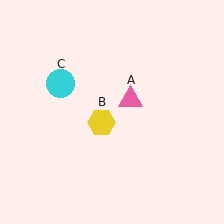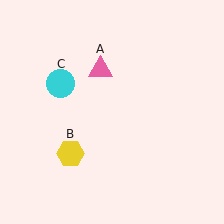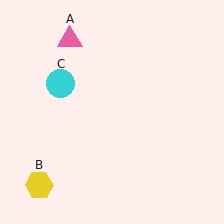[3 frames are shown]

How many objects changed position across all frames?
2 objects changed position: pink triangle (object A), yellow hexagon (object B).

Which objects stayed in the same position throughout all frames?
Cyan circle (object C) remained stationary.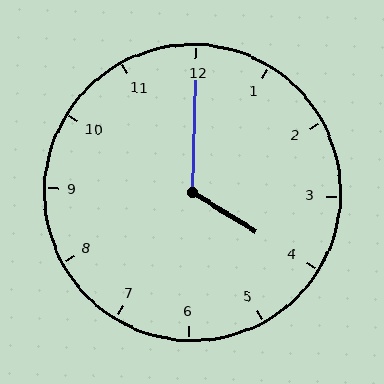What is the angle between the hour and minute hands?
Approximately 120 degrees.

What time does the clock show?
4:00.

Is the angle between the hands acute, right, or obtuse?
It is obtuse.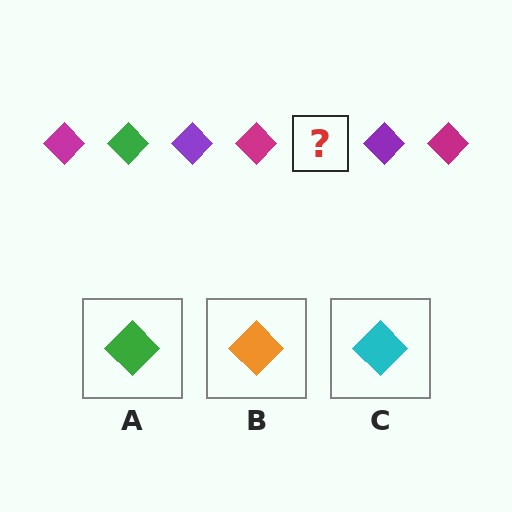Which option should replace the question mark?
Option A.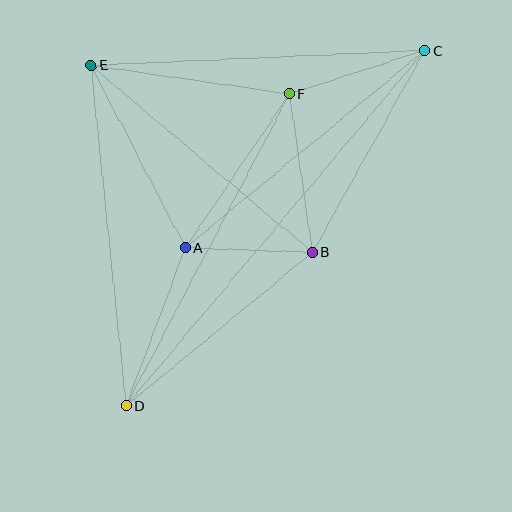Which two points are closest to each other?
Points A and B are closest to each other.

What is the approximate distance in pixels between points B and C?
The distance between B and C is approximately 231 pixels.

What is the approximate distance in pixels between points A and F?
The distance between A and F is approximately 186 pixels.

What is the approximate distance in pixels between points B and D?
The distance between B and D is approximately 242 pixels.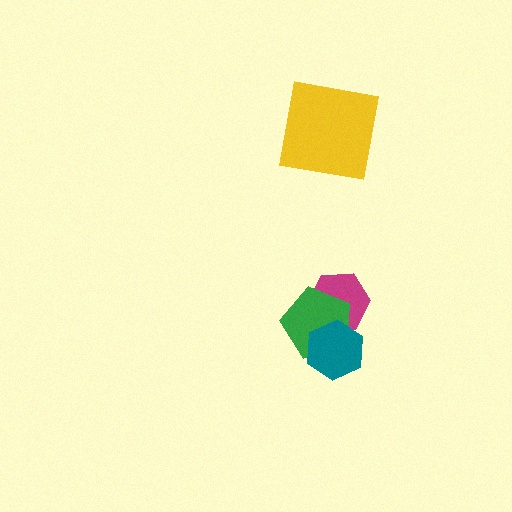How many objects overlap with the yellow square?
0 objects overlap with the yellow square.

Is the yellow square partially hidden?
No, no other shape covers it.